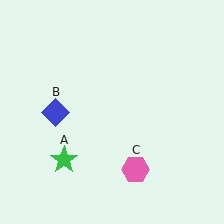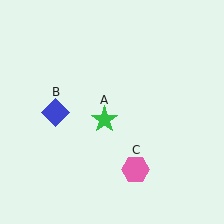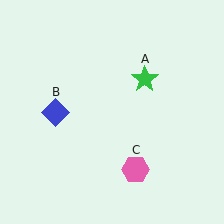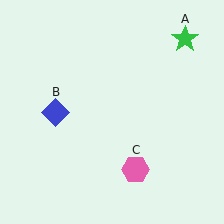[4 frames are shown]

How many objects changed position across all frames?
1 object changed position: green star (object A).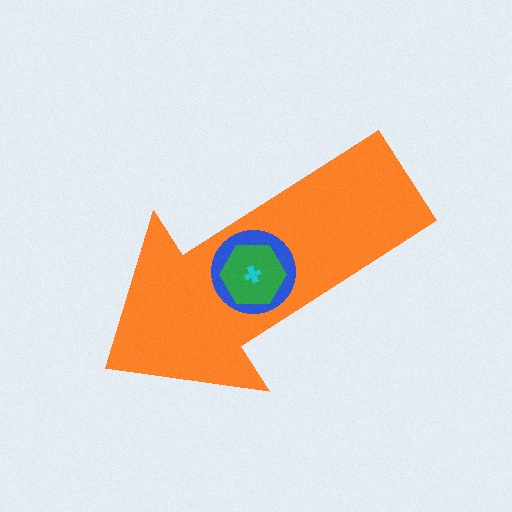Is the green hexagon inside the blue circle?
Yes.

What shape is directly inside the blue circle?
The green hexagon.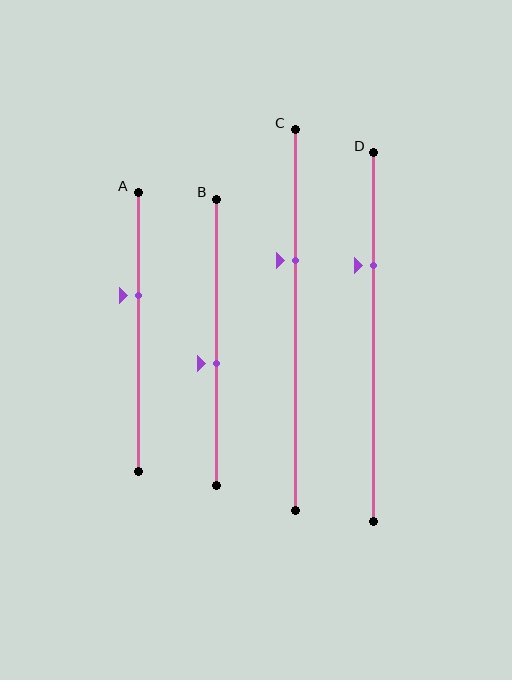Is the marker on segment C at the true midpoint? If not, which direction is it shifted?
No, the marker on segment C is shifted upward by about 16% of the segment length.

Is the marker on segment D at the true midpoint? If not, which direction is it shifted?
No, the marker on segment D is shifted upward by about 19% of the segment length.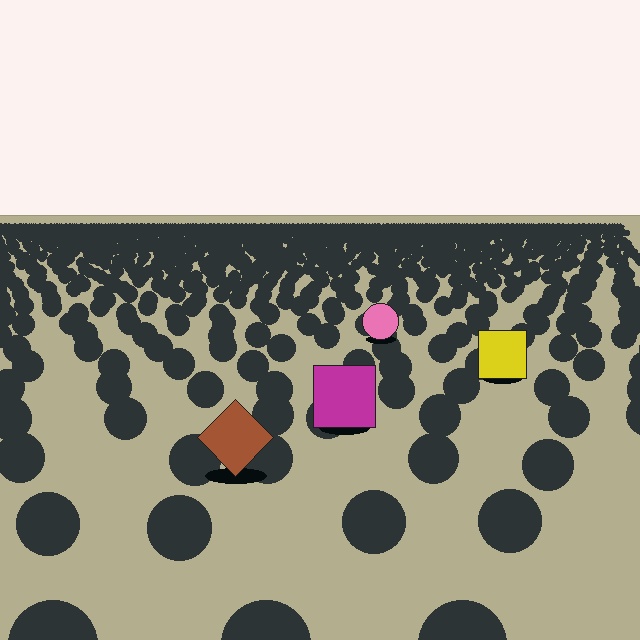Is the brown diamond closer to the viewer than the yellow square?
Yes. The brown diamond is closer — you can tell from the texture gradient: the ground texture is coarser near it.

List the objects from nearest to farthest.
From nearest to farthest: the brown diamond, the magenta square, the yellow square, the pink circle.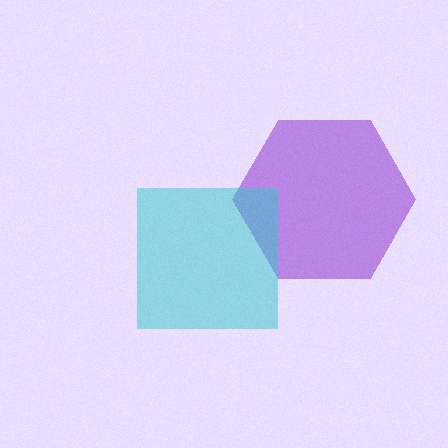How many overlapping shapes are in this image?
There are 2 overlapping shapes in the image.